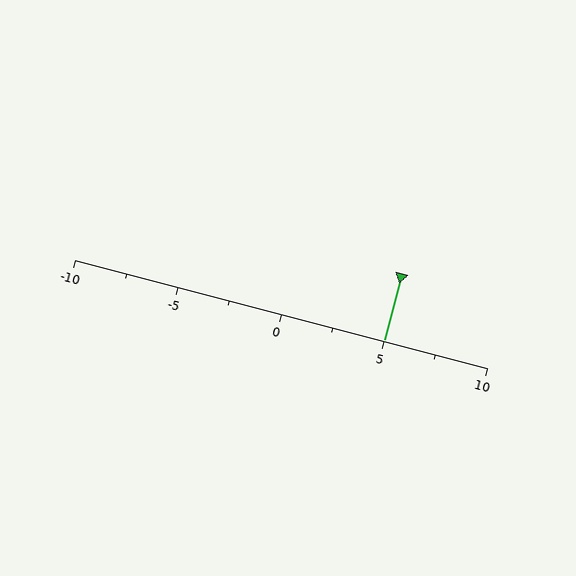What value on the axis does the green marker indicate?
The marker indicates approximately 5.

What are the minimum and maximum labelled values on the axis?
The axis runs from -10 to 10.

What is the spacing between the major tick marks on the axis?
The major ticks are spaced 5 apart.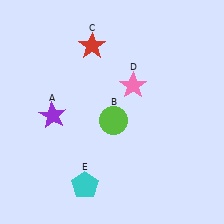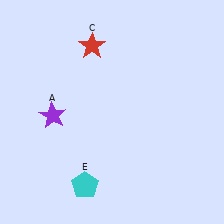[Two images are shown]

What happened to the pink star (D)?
The pink star (D) was removed in Image 2. It was in the top-right area of Image 1.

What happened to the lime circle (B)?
The lime circle (B) was removed in Image 2. It was in the bottom-right area of Image 1.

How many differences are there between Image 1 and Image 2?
There are 2 differences between the two images.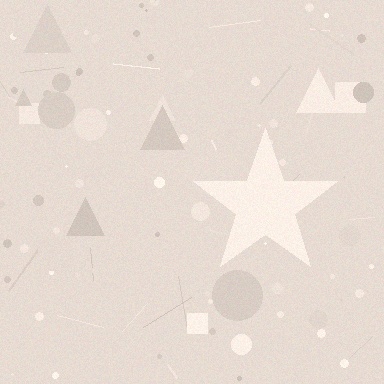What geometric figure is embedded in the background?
A star is embedded in the background.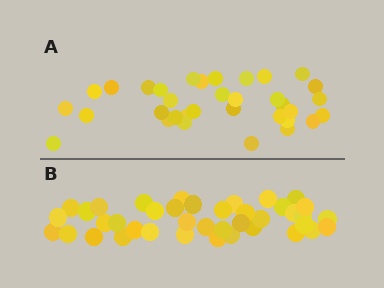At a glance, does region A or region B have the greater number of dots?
Region B (the bottom region) has more dots.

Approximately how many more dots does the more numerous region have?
Region B has about 6 more dots than region A.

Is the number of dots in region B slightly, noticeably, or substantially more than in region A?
Region B has only slightly more — the two regions are fairly close. The ratio is roughly 1.2 to 1.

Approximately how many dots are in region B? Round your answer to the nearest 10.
About 40 dots.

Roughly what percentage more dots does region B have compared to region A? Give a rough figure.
About 20% more.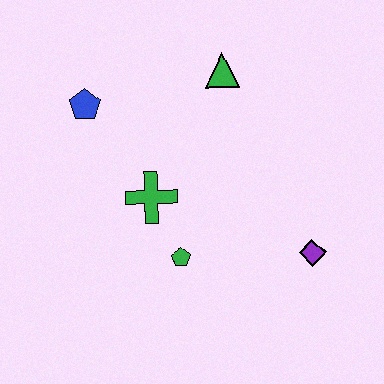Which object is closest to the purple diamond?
The green pentagon is closest to the purple diamond.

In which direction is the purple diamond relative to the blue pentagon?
The purple diamond is to the right of the blue pentagon.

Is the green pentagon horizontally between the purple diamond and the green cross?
Yes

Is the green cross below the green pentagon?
No